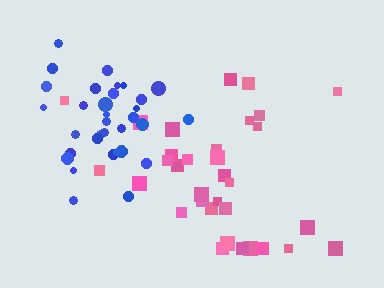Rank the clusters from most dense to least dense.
blue, pink.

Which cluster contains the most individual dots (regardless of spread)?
Pink (33).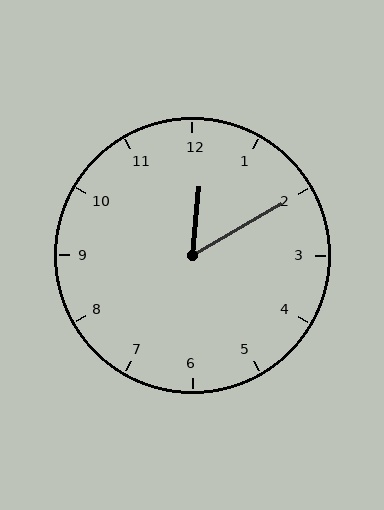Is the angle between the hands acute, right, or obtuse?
It is acute.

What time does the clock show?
12:10.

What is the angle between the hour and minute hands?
Approximately 55 degrees.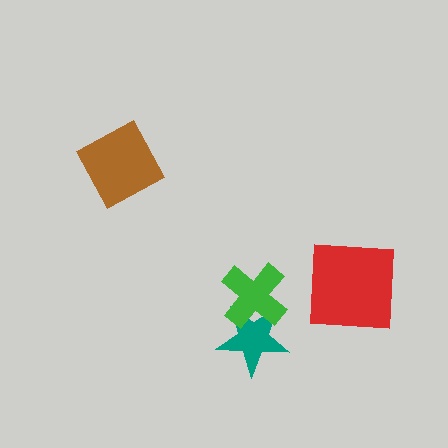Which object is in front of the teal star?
The green cross is in front of the teal star.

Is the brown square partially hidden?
No, no other shape covers it.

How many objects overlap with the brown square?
0 objects overlap with the brown square.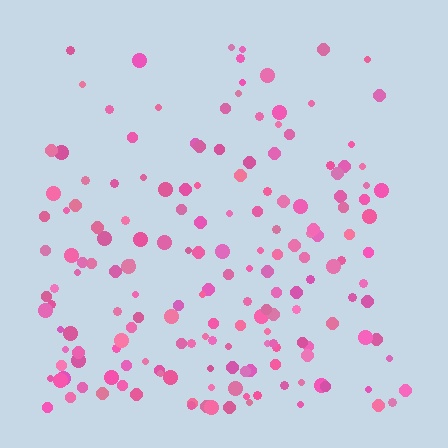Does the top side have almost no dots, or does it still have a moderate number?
Still a moderate number, just noticeably fewer than the bottom.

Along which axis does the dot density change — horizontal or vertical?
Vertical.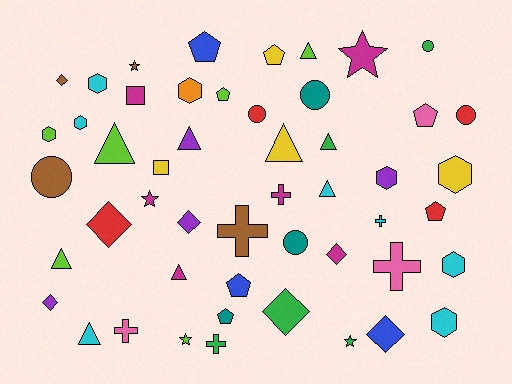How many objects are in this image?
There are 50 objects.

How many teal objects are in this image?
There are 3 teal objects.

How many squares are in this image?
There are 2 squares.